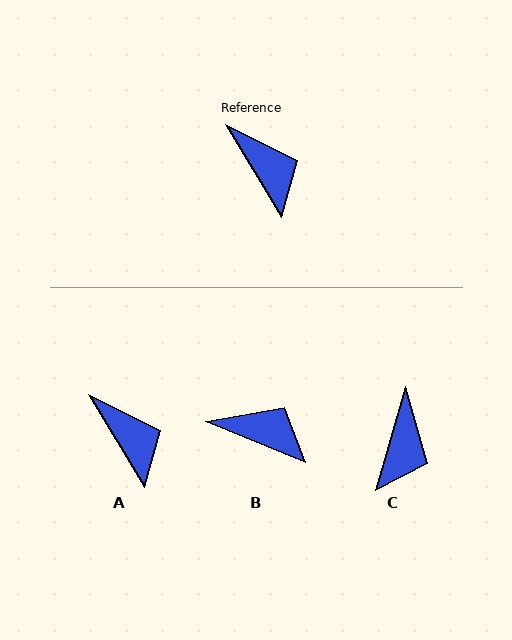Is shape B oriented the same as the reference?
No, it is off by about 36 degrees.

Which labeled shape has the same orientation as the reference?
A.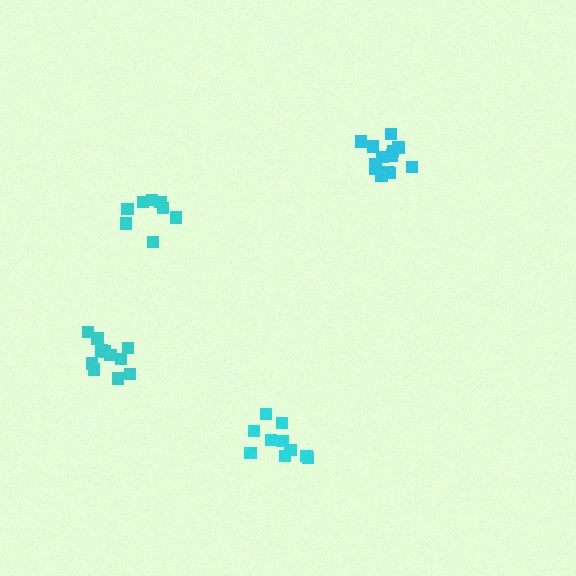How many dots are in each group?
Group 1: 11 dots, Group 2: 8 dots, Group 3: 11 dots, Group 4: 13 dots (43 total).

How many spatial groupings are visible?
There are 4 spatial groupings.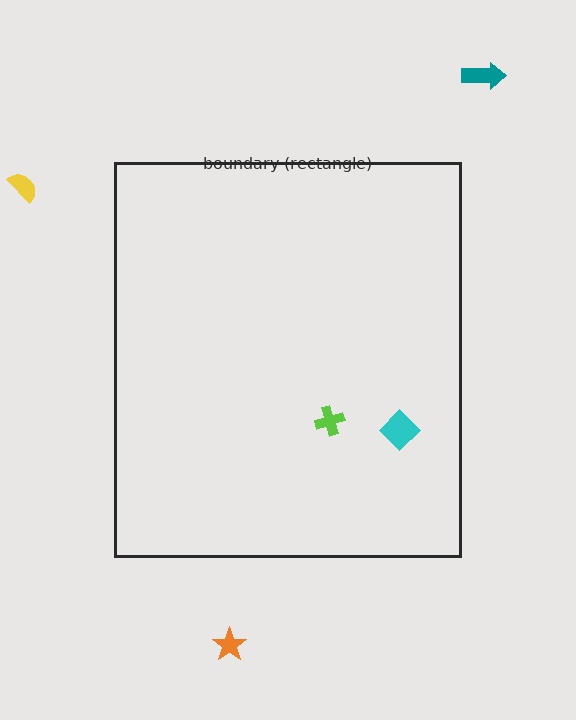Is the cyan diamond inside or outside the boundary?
Inside.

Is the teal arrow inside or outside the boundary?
Outside.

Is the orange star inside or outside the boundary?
Outside.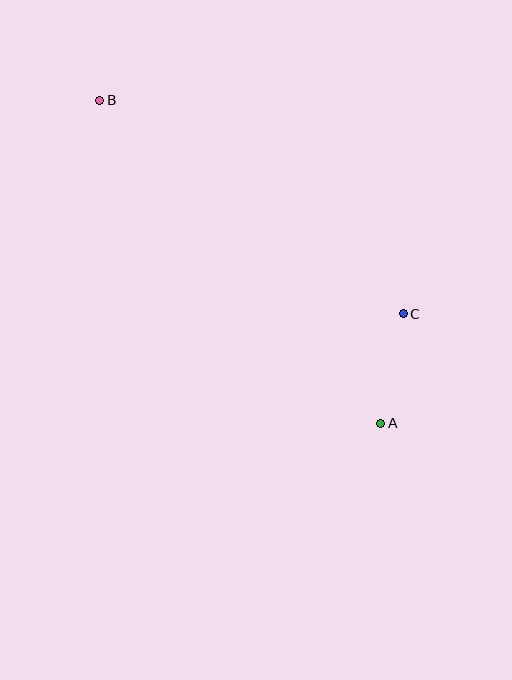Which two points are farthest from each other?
Points A and B are farthest from each other.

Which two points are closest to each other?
Points A and C are closest to each other.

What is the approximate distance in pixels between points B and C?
The distance between B and C is approximately 371 pixels.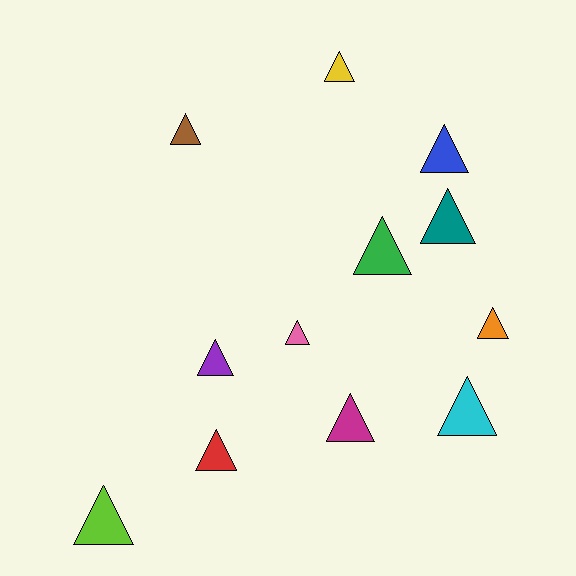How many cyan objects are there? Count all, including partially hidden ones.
There is 1 cyan object.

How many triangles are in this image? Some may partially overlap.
There are 12 triangles.